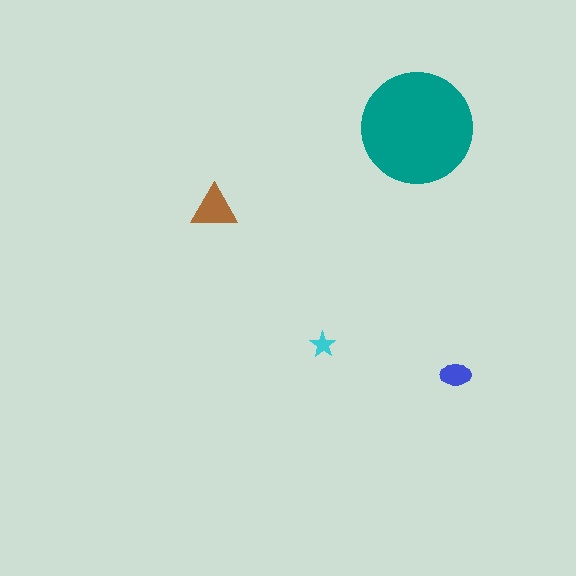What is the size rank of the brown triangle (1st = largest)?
2nd.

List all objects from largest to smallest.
The teal circle, the brown triangle, the blue ellipse, the cyan star.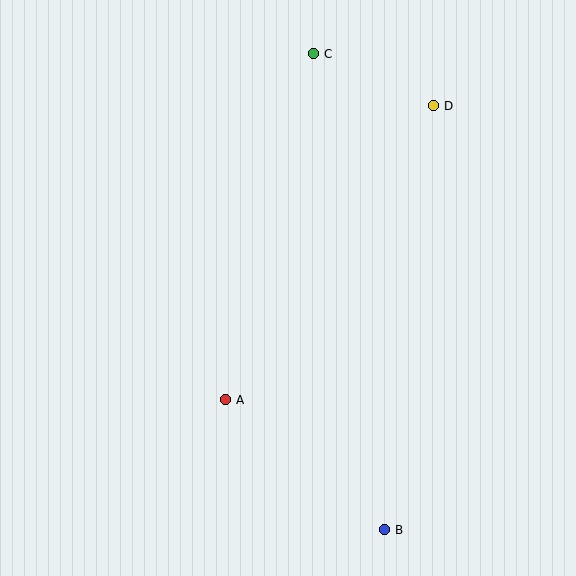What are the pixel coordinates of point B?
Point B is at (384, 530).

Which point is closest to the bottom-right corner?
Point B is closest to the bottom-right corner.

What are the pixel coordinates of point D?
Point D is at (433, 106).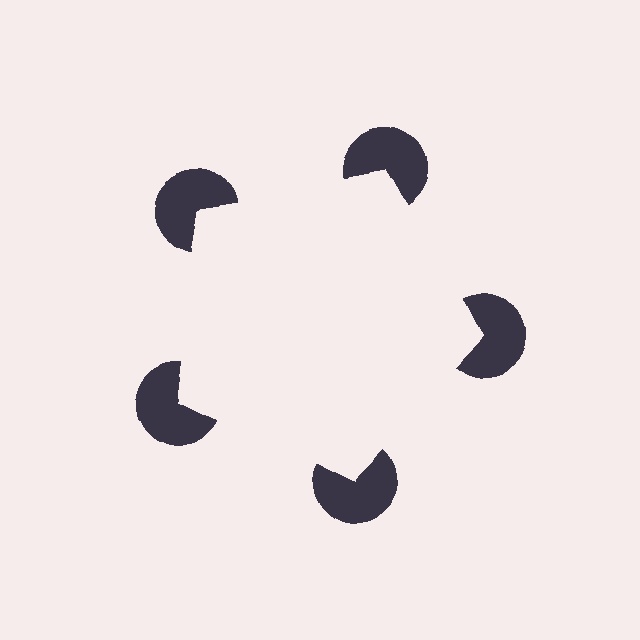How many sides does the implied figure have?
5 sides.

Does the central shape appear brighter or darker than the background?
It typically appears slightly brighter than the background, even though no actual brightness change is drawn.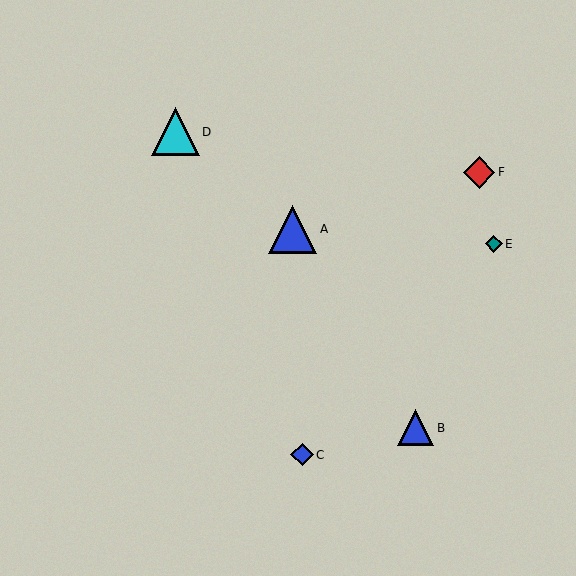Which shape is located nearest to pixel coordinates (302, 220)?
The blue triangle (labeled A) at (292, 229) is nearest to that location.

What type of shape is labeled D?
Shape D is a cyan triangle.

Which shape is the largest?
The blue triangle (labeled A) is the largest.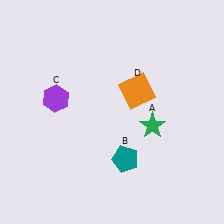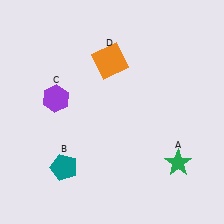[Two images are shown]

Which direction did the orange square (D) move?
The orange square (D) moved up.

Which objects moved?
The objects that moved are: the green star (A), the teal pentagon (B), the orange square (D).